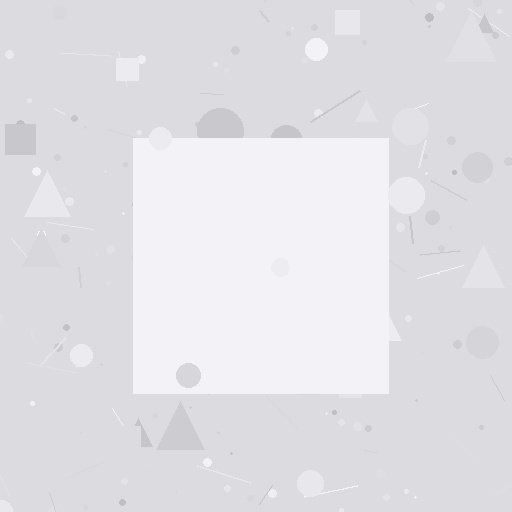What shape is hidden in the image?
A square is hidden in the image.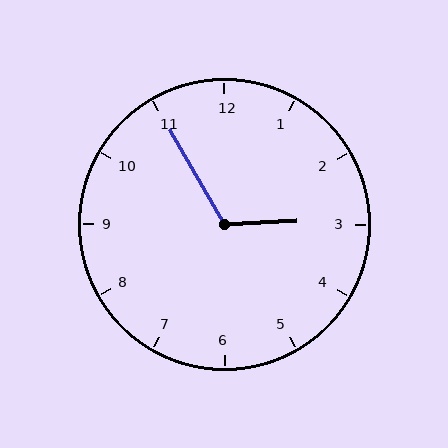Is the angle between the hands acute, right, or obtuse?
It is obtuse.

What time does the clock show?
2:55.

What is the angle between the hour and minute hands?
Approximately 118 degrees.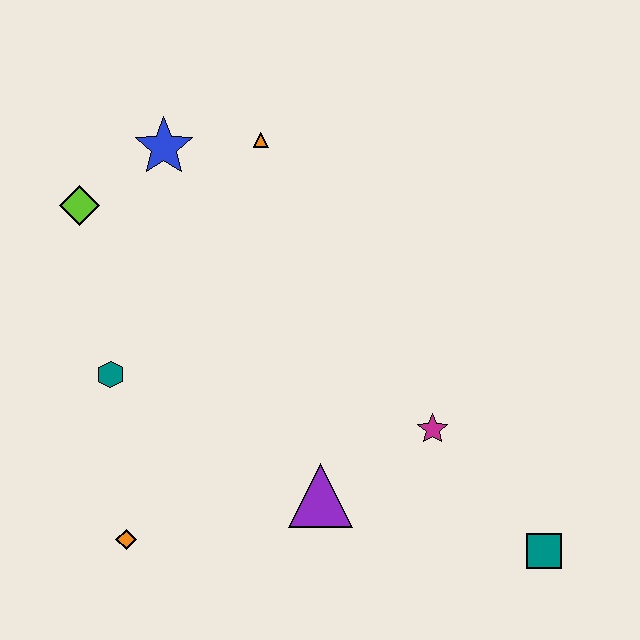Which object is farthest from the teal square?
The lime diamond is farthest from the teal square.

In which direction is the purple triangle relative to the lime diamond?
The purple triangle is below the lime diamond.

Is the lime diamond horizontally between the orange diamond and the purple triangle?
No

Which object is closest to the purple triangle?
The magenta star is closest to the purple triangle.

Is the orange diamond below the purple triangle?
Yes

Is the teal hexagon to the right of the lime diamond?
Yes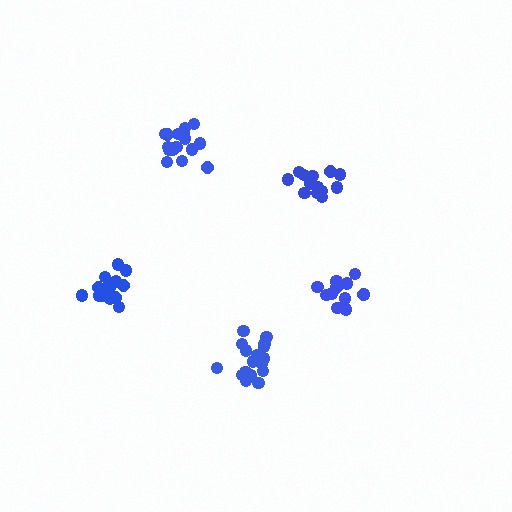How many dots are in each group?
Group 1: 18 dots, Group 2: 16 dots, Group 3: 13 dots, Group 4: 13 dots, Group 5: 18 dots (78 total).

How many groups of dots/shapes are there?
There are 5 groups.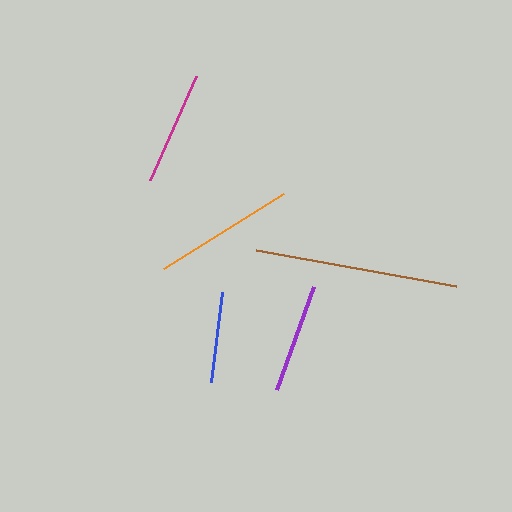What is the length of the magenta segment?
The magenta segment is approximately 114 pixels long.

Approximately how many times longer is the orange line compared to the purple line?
The orange line is approximately 1.3 times the length of the purple line.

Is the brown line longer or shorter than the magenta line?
The brown line is longer than the magenta line.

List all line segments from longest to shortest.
From longest to shortest: brown, orange, magenta, purple, blue.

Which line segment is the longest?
The brown line is the longest at approximately 203 pixels.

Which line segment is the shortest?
The blue line is the shortest at approximately 90 pixels.